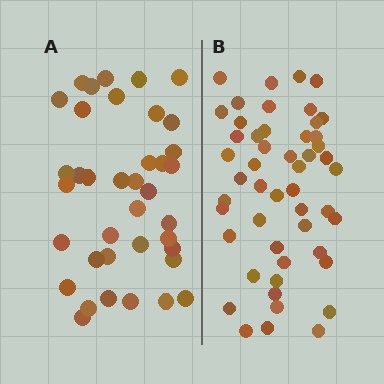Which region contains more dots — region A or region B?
Region B (the right region) has more dots.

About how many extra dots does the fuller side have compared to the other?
Region B has roughly 12 or so more dots than region A.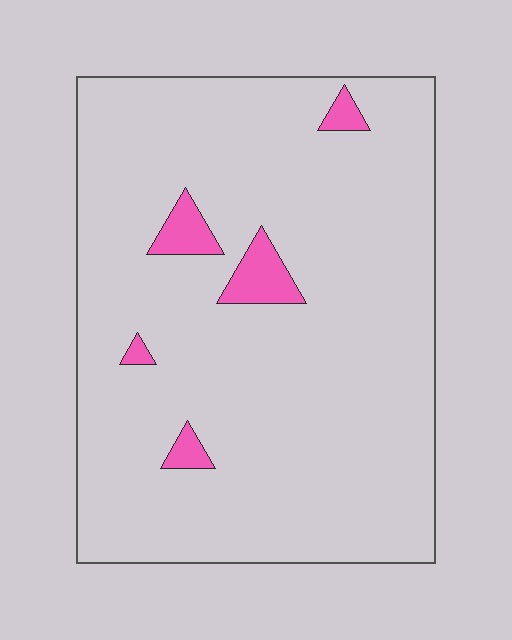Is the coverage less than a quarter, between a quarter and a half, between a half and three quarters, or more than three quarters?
Less than a quarter.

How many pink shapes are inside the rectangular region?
5.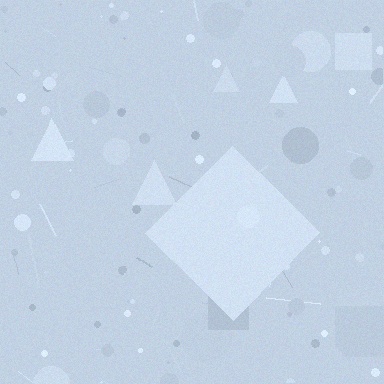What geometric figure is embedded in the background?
A diamond is embedded in the background.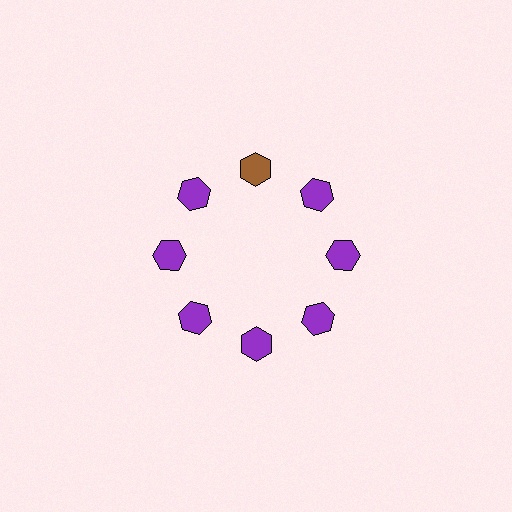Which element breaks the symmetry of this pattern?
The brown hexagon at roughly the 12 o'clock position breaks the symmetry. All other shapes are purple hexagons.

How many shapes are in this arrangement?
There are 8 shapes arranged in a ring pattern.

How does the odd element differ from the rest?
It has a different color: brown instead of purple.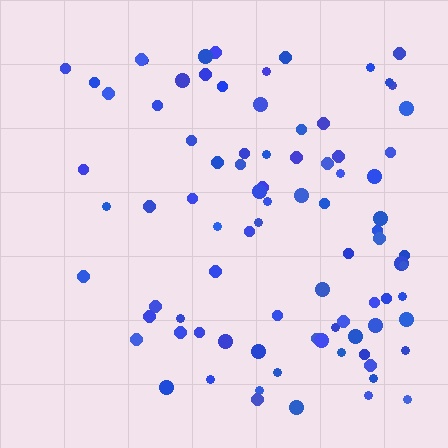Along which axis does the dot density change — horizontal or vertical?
Horizontal.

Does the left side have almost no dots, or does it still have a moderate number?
Still a moderate number, just noticeably fewer than the right.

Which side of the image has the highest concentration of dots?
The right.